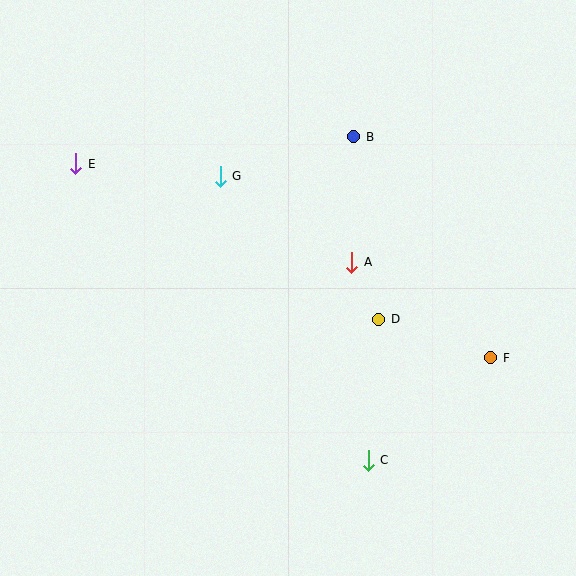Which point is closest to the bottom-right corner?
Point F is closest to the bottom-right corner.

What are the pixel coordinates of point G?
Point G is at (220, 176).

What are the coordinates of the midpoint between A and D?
The midpoint between A and D is at (365, 291).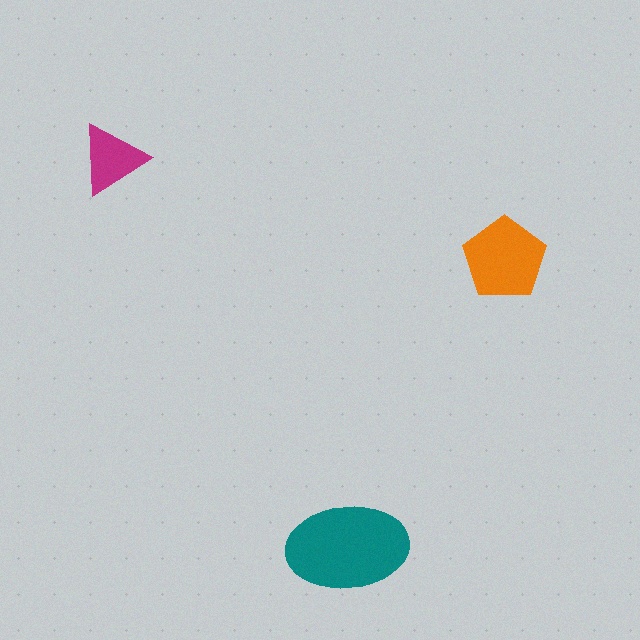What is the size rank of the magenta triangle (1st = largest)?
3rd.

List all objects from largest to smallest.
The teal ellipse, the orange pentagon, the magenta triangle.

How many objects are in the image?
There are 3 objects in the image.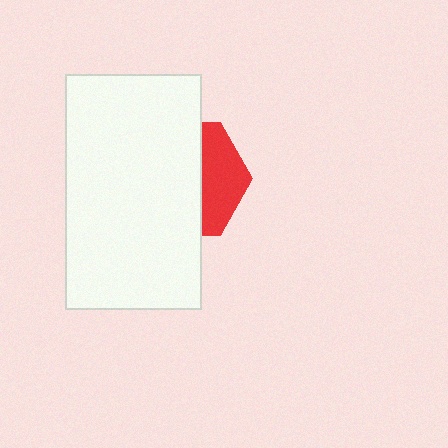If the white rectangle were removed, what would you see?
You would see the complete red hexagon.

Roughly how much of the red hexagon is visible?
A small part of it is visible (roughly 36%).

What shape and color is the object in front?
The object in front is a white rectangle.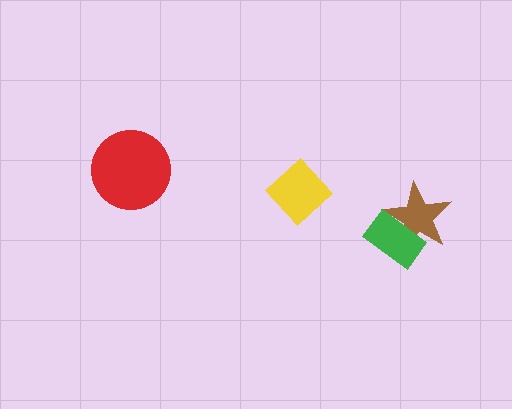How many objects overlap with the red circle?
0 objects overlap with the red circle.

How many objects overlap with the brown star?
1 object overlaps with the brown star.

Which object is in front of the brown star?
The green rectangle is in front of the brown star.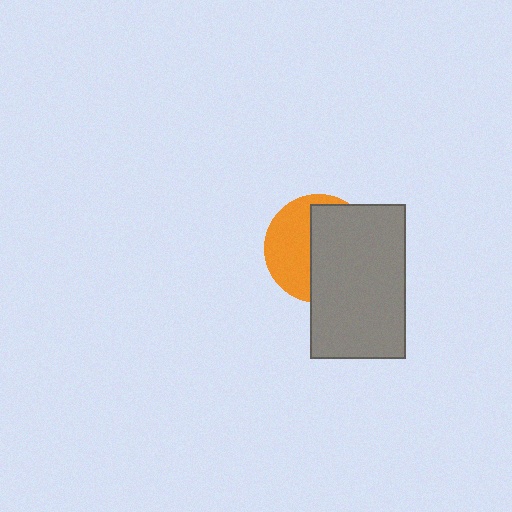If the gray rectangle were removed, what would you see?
You would see the complete orange circle.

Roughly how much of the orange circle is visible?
A small part of it is visible (roughly 43%).